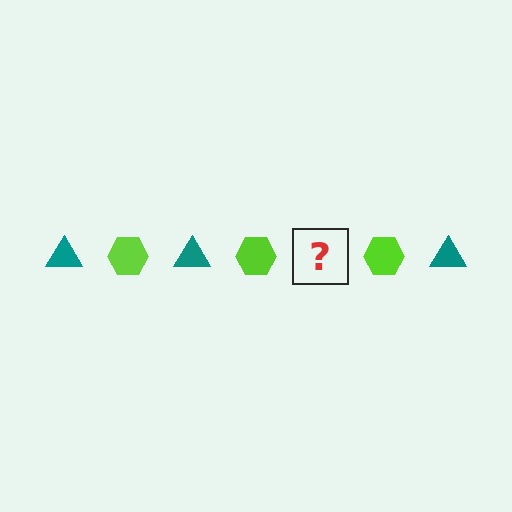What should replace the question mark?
The question mark should be replaced with a teal triangle.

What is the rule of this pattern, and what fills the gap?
The rule is that the pattern alternates between teal triangle and lime hexagon. The gap should be filled with a teal triangle.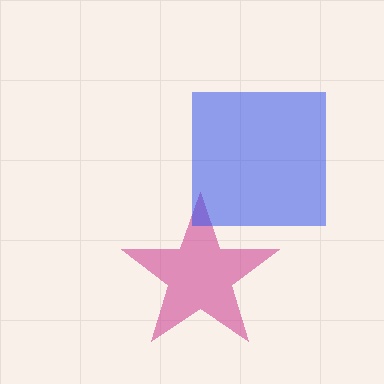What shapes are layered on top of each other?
The layered shapes are: a magenta star, a blue square.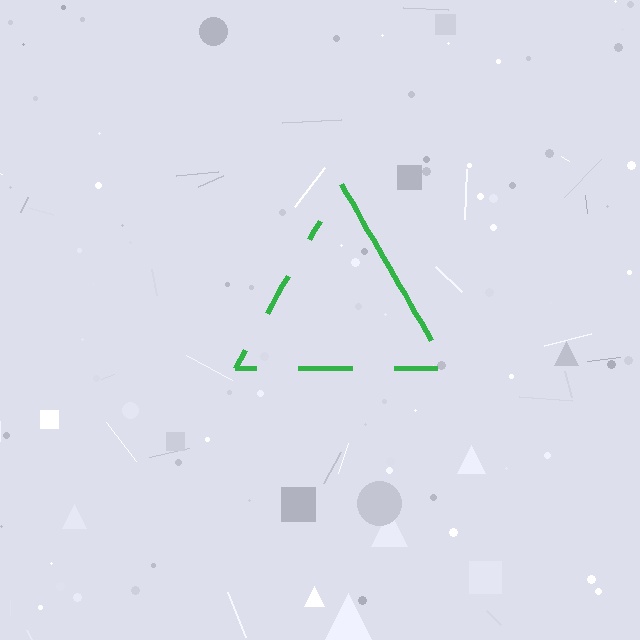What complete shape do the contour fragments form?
The contour fragments form a triangle.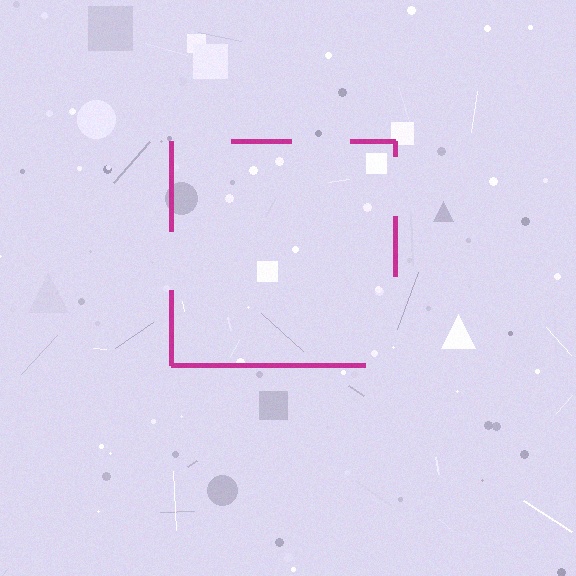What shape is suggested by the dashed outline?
The dashed outline suggests a square.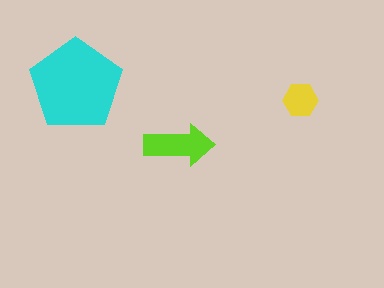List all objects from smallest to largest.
The yellow hexagon, the lime arrow, the cyan pentagon.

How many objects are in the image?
There are 3 objects in the image.